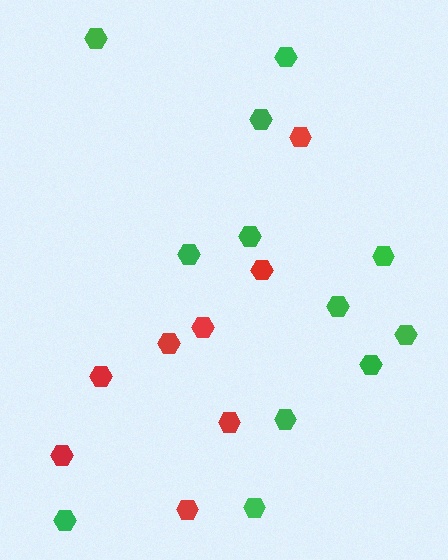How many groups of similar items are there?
There are 2 groups: one group of red hexagons (8) and one group of green hexagons (12).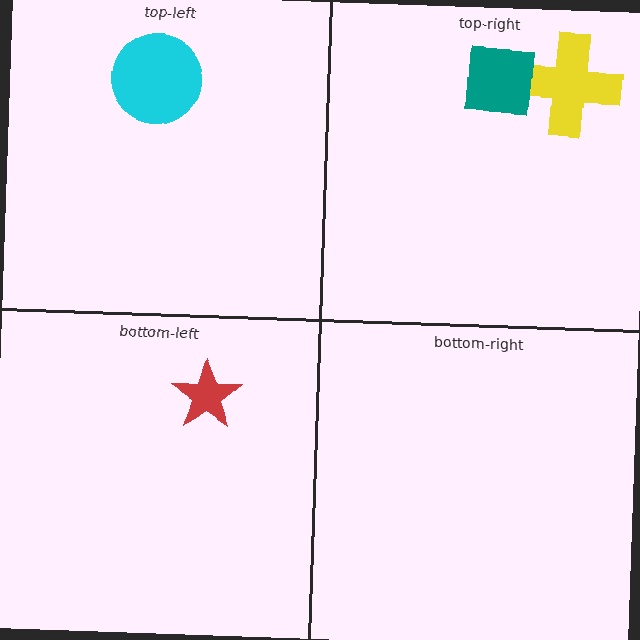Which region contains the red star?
The bottom-left region.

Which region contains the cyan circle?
The top-left region.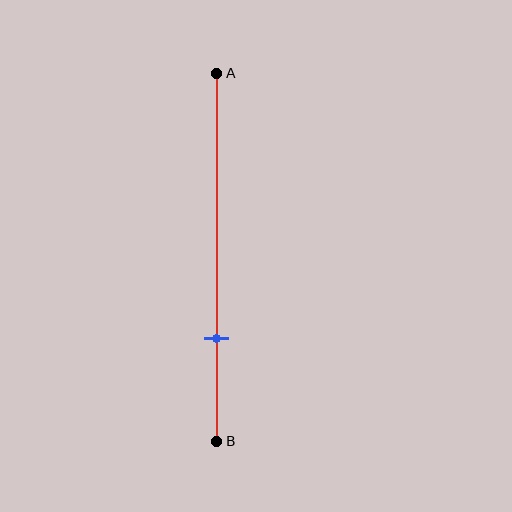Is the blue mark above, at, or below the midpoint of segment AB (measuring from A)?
The blue mark is below the midpoint of segment AB.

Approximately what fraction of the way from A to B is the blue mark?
The blue mark is approximately 70% of the way from A to B.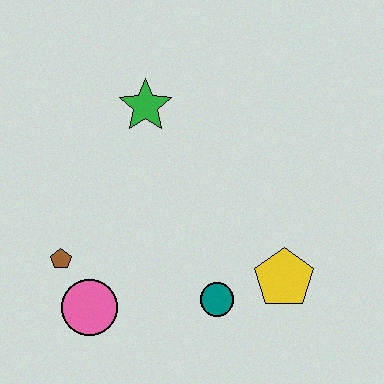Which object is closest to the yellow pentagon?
The teal circle is closest to the yellow pentagon.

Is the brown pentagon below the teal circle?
No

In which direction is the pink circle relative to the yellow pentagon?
The pink circle is to the left of the yellow pentagon.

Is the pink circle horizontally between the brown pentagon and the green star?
Yes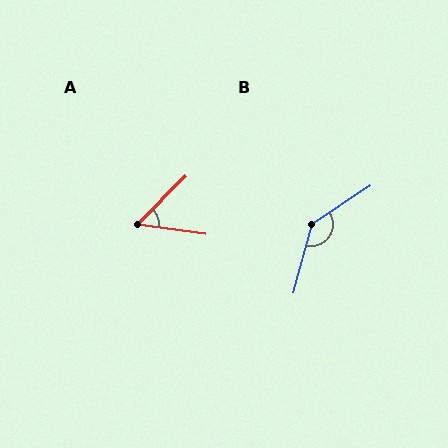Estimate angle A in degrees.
Approximately 53 degrees.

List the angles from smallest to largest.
A (53°), B (139°).